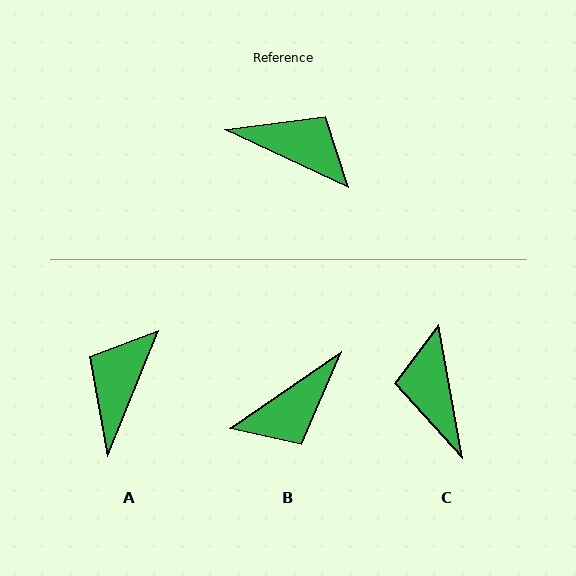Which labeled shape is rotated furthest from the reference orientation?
C, about 125 degrees away.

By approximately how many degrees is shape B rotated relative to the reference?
Approximately 121 degrees clockwise.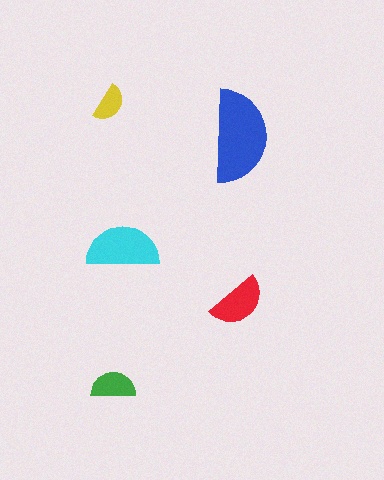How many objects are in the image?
There are 5 objects in the image.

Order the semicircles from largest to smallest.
the blue one, the cyan one, the red one, the green one, the yellow one.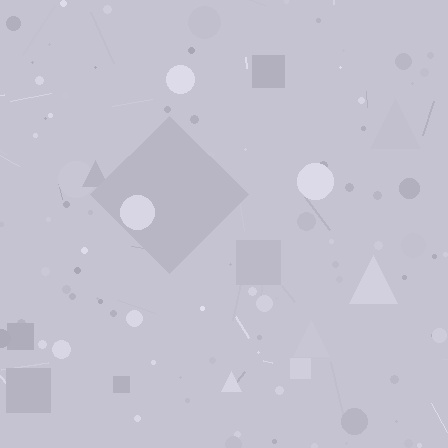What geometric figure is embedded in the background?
A diamond is embedded in the background.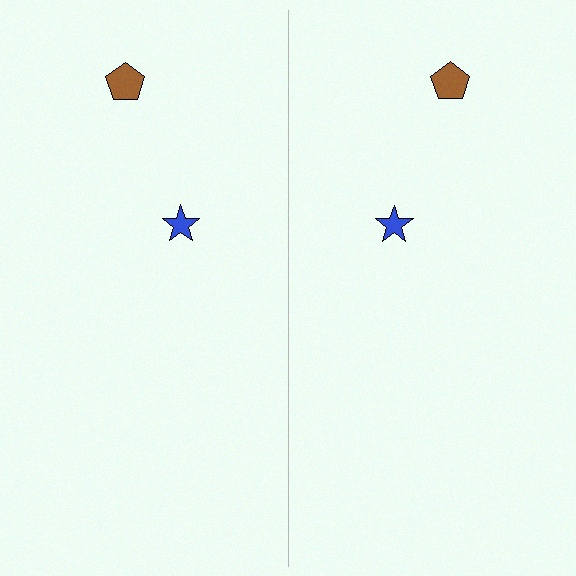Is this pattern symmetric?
Yes, this pattern has bilateral (reflection) symmetry.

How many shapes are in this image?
There are 4 shapes in this image.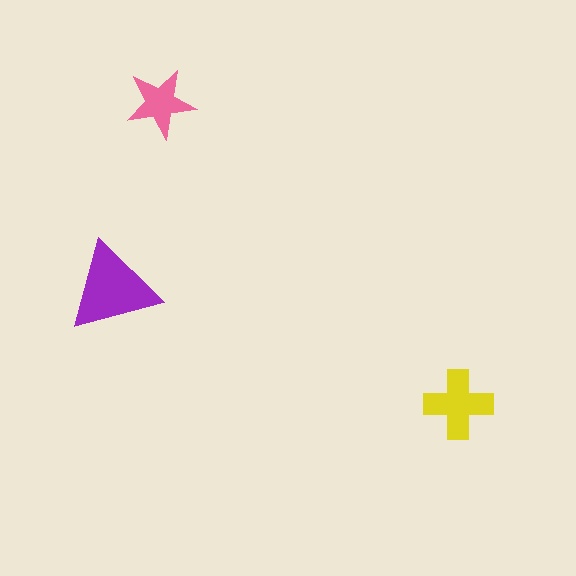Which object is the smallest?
The pink star.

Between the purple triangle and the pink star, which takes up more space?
The purple triangle.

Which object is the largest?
The purple triangle.